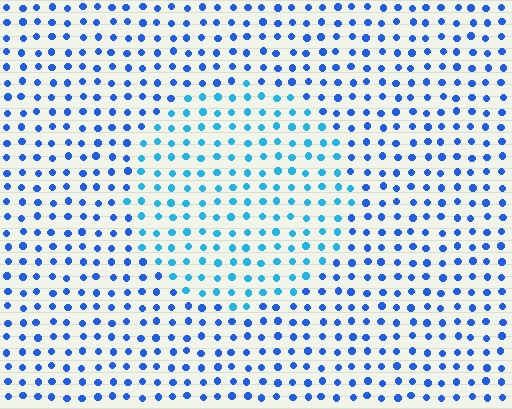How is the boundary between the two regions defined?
The boundary is defined purely by a slight shift in hue (about 28 degrees). Spacing, size, and orientation are identical on both sides.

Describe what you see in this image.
The image is filled with small blue elements in a uniform arrangement. A circle-shaped region is visible where the elements are tinted to a slightly different hue, forming a subtle color boundary.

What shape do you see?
I see a circle.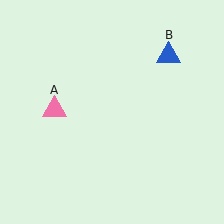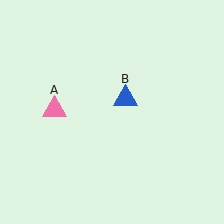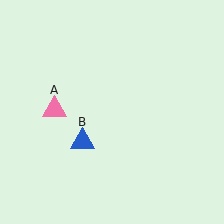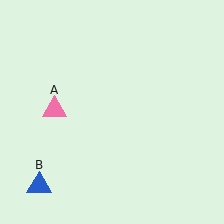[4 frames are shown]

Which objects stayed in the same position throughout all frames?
Pink triangle (object A) remained stationary.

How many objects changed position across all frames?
1 object changed position: blue triangle (object B).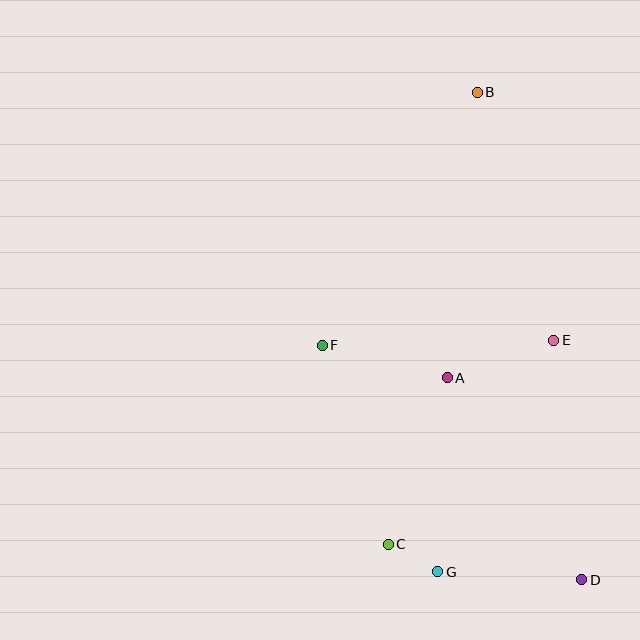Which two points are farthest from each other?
Points B and D are farthest from each other.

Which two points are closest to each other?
Points C and G are closest to each other.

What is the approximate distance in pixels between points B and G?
The distance between B and G is approximately 481 pixels.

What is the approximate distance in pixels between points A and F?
The distance between A and F is approximately 129 pixels.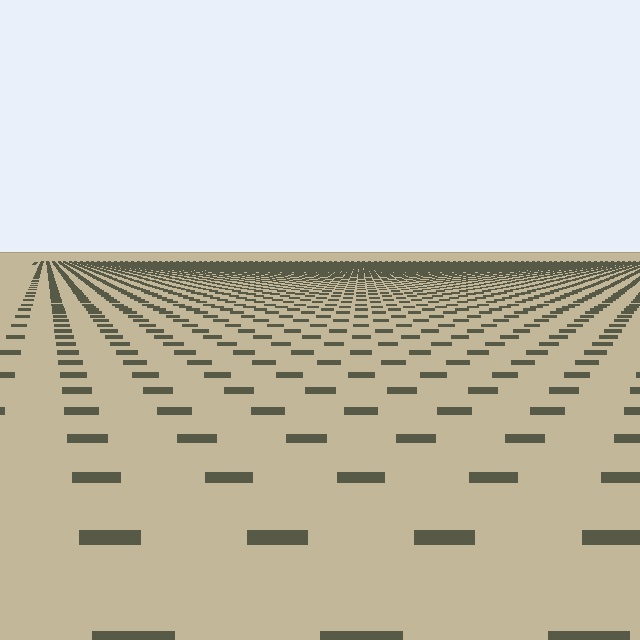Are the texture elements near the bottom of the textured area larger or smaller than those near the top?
Larger. Near the bottom, elements are closer to the viewer and appear at a bigger on-screen size.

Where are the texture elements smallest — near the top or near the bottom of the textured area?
Near the top.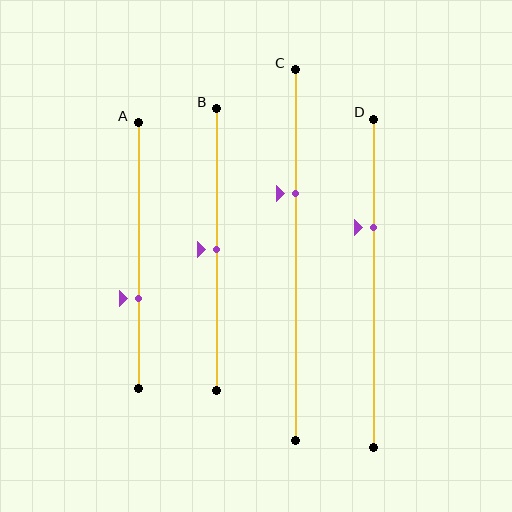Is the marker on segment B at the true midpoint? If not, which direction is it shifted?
Yes, the marker on segment B is at the true midpoint.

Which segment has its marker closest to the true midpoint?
Segment B has its marker closest to the true midpoint.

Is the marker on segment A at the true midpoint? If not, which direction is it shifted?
No, the marker on segment A is shifted downward by about 16% of the segment length.